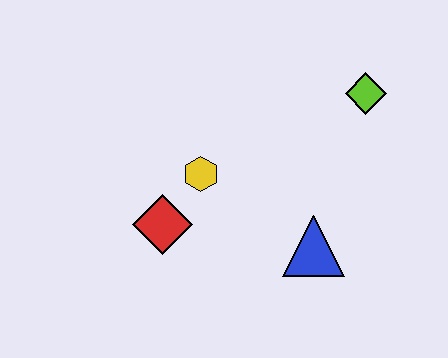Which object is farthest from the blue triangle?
The lime diamond is farthest from the blue triangle.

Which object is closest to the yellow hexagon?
The red diamond is closest to the yellow hexagon.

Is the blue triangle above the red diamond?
No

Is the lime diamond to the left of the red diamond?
No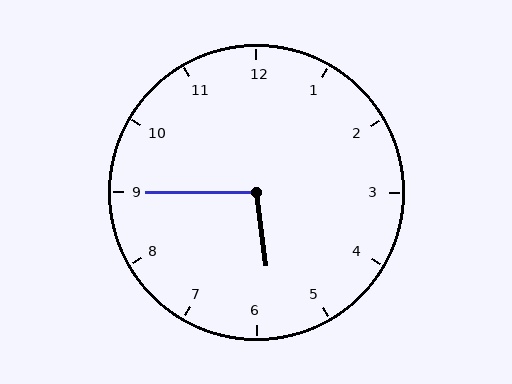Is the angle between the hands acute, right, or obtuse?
It is obtuse.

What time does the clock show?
5:45.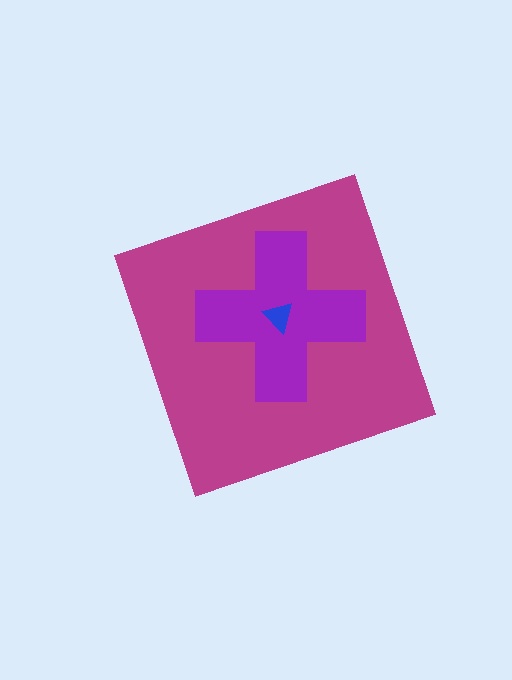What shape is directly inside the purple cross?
The blue triangle.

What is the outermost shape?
The magenta diamond.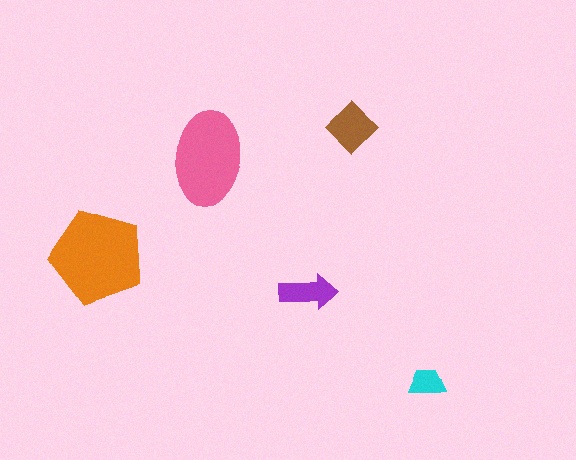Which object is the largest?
The orange pentagon.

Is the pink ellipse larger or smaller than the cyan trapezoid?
Larger.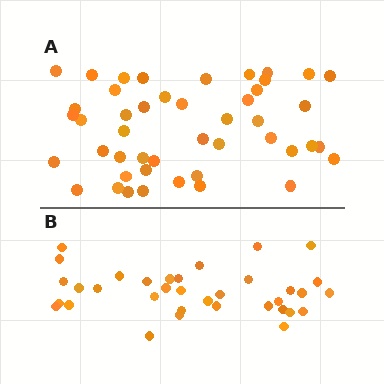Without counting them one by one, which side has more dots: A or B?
Region A (the top region) has more dots.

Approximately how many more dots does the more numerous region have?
Region A has roughly 12 or so more dots than region B.